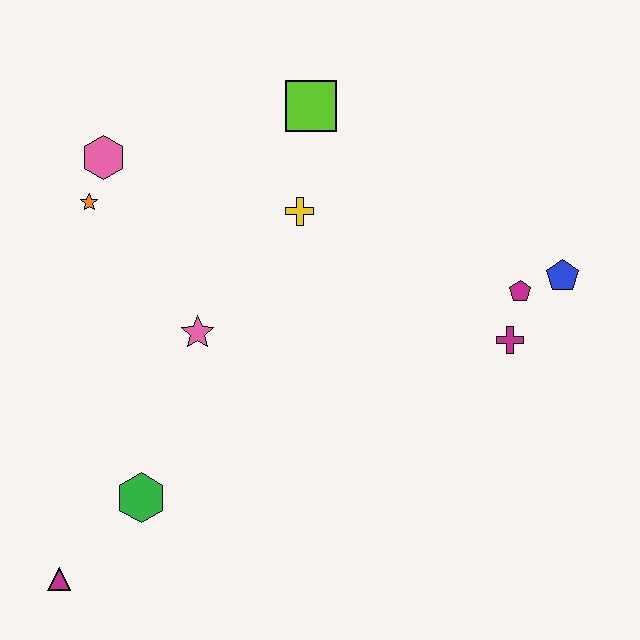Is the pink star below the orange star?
Yes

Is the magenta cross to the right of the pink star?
Yes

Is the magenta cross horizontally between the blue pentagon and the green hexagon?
Yes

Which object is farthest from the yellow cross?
The magenta triangle is farthest from the yellow cross.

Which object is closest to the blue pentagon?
The magenta pentagon is closest to the blue pentagon.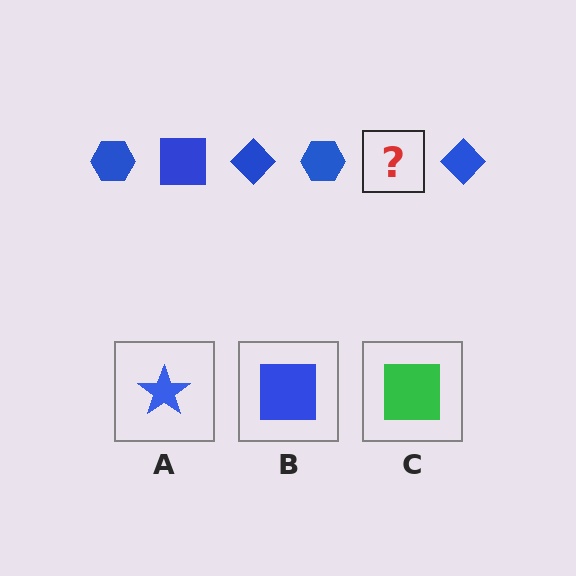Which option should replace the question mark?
Option B.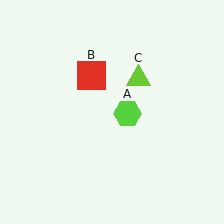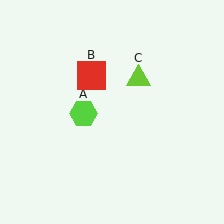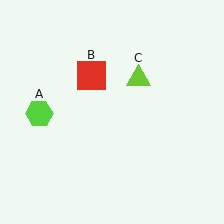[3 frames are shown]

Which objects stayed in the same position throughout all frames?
Red square (object B) and lime triangle (object C) remained stationary.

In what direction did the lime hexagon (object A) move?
The lime hexagon (object A) moved left.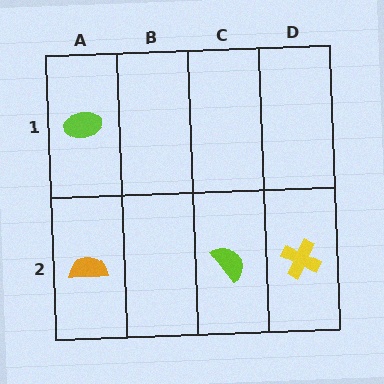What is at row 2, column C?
A lime semicircle.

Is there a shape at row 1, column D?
No, that cell is empty.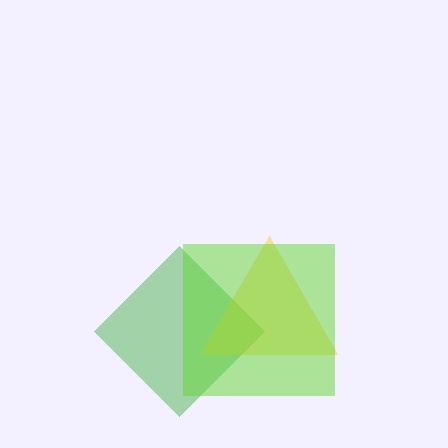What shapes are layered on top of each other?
The layered shapes are: a green diamond, a yellow triangle, a lime square.